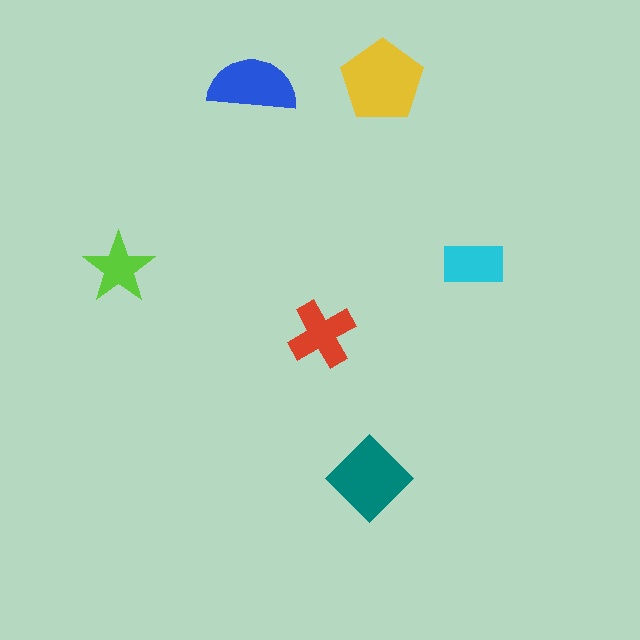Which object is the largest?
The yellow pentagon.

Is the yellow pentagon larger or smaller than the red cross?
Larger.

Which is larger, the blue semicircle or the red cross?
The blue semicircle.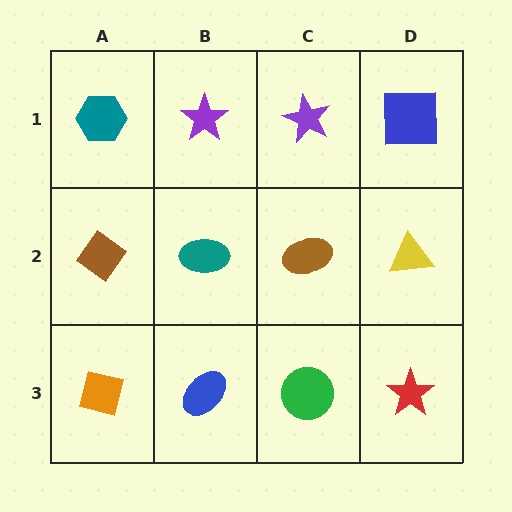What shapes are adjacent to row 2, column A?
A teal hexagon (row 1, column A), an orange square (row 3, column A), a teal ellipse (row 2, column B).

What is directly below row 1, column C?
A brown ellipse.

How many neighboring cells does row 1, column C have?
3.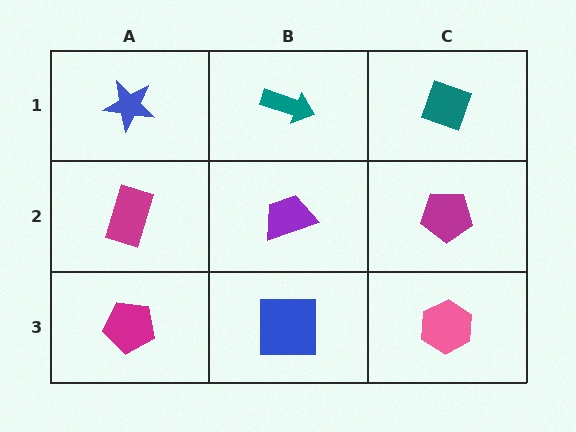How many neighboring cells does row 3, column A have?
2.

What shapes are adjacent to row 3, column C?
A magenta pentagon (row 2, column C), a blue square (row 3, column B).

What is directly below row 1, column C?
A magenta pentagon.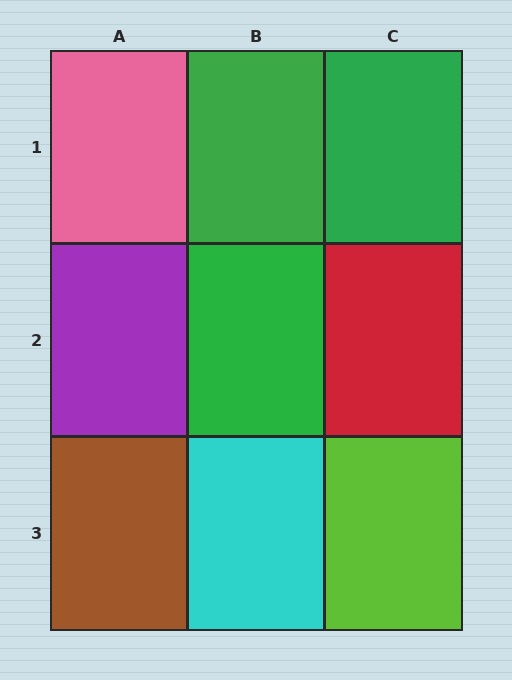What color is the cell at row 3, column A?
Brown.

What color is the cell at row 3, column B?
Cyan.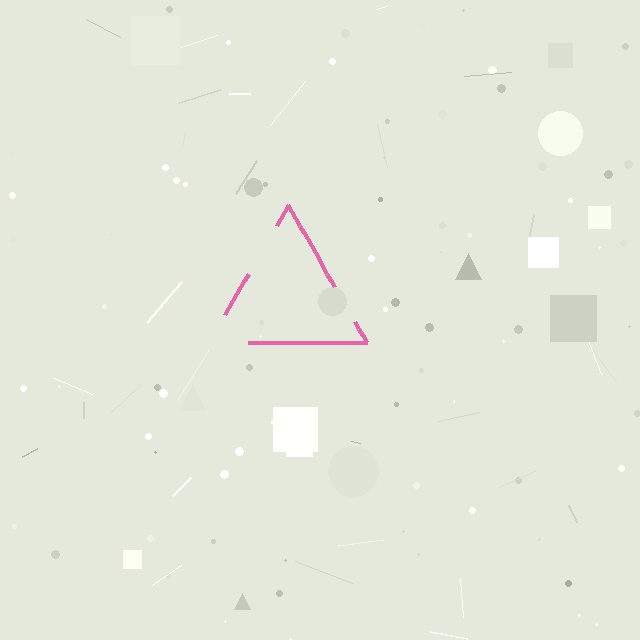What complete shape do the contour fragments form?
The contour fragments form a triangle.